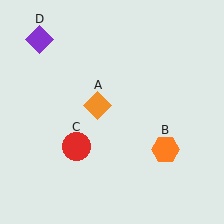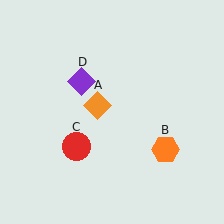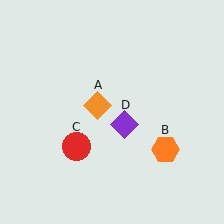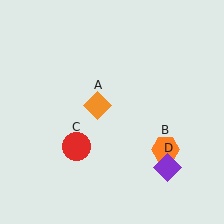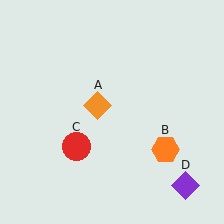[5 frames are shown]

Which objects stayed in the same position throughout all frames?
Orange diamond (object A) and orange hexagon (object B) and red circle (object C) remained stationary.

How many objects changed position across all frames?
1 object changed position: purple diamond (object D).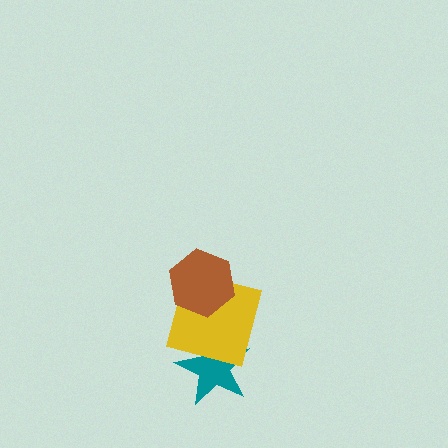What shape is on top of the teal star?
The yellow square is on top of the teal star.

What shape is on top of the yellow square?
The brown hexagon is on top of the yellow square.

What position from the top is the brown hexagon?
The brown hexagon is 1st from the top.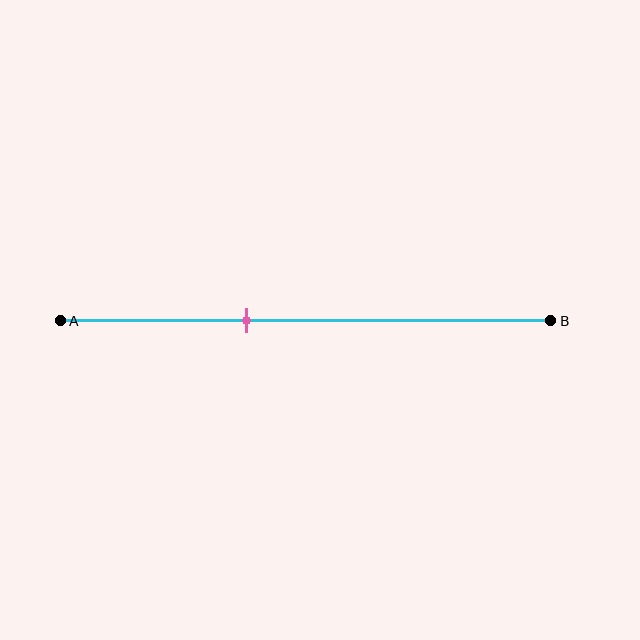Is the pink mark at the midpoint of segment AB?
No, the mark is at about 40% from A, not at the 50% midpoint.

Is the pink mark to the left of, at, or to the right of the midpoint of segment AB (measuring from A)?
The pink mark is to the left of the midpoint of segment AB.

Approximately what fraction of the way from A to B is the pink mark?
The pink mark is approximately 40% of the way from A to B.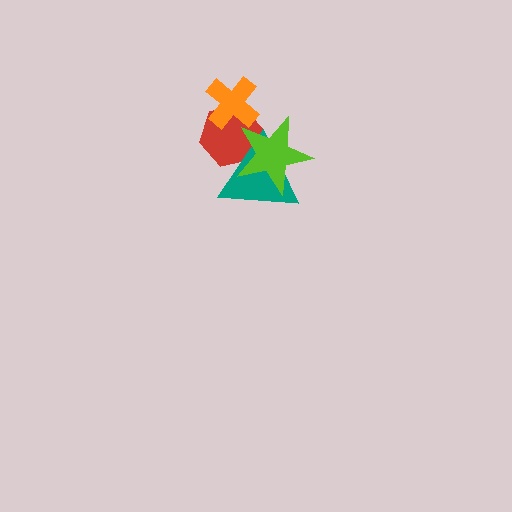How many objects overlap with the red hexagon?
3 objects overlap with the red hexagon.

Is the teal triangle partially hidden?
Yes, it is partially covered by another shape.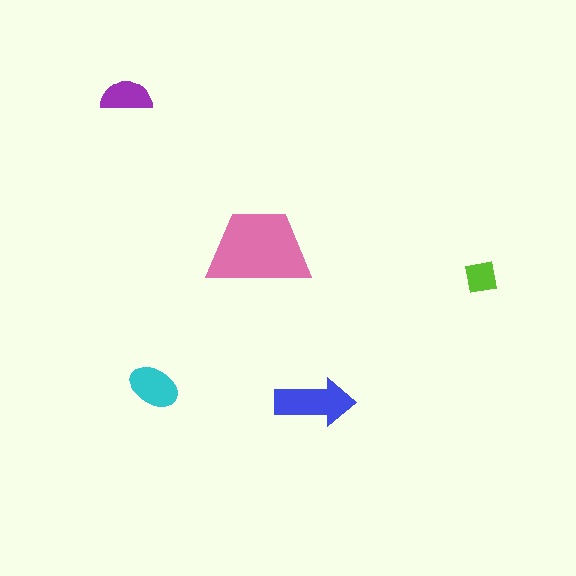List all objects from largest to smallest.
The pink trapezoid, the blue arrow, the cyan ellipse, the purple semicircle, the lime square.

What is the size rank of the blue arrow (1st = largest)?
2nd.